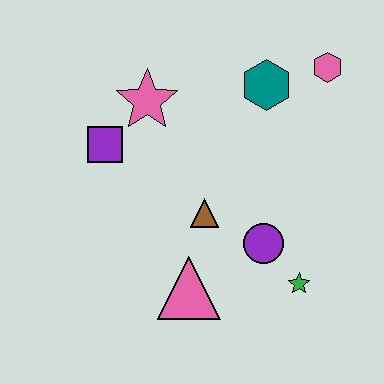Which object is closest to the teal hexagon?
The pink hexagon is closest to the teal hexagon.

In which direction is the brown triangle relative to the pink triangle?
The brown triangle is above the pink triangle.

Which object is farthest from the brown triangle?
The pink hexagon is farthest from the brown triangle.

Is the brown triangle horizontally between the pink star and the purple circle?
Yes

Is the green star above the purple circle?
No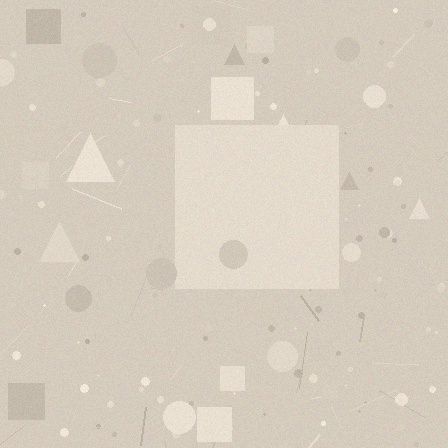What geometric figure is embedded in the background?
A square is embedded in the background.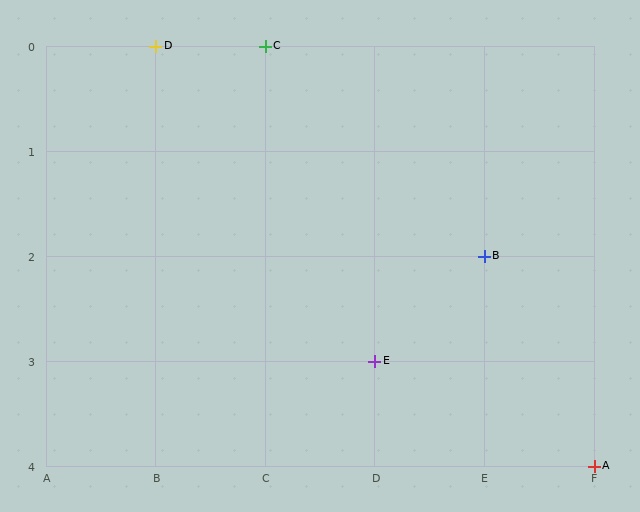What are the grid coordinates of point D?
Point D is at grid coordinates (B, 0).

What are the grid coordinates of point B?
Point B is at grid coordinates (E, 2).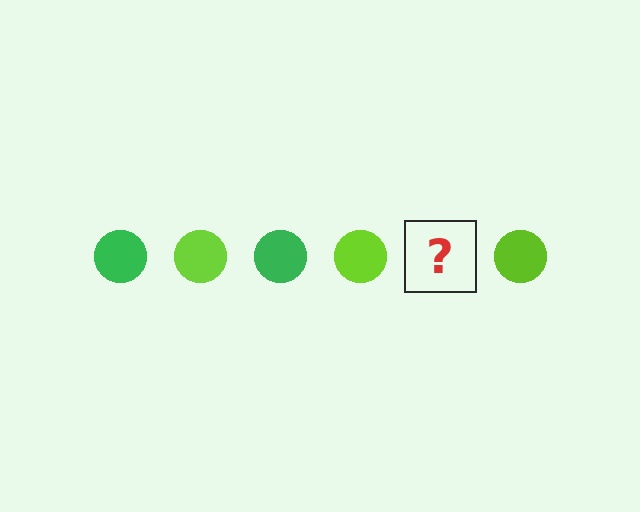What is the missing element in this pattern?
The missing element is a green circle.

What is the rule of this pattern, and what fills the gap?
The rule is that the pattern cycles through green, lime circles. The gap should be filled with a green circle.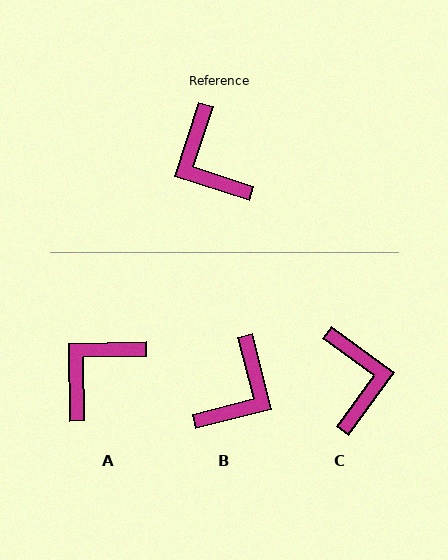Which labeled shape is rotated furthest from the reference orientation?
C, about 162 degrees away.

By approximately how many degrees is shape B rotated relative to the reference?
Approximately 122 degrees counter-clockwise.